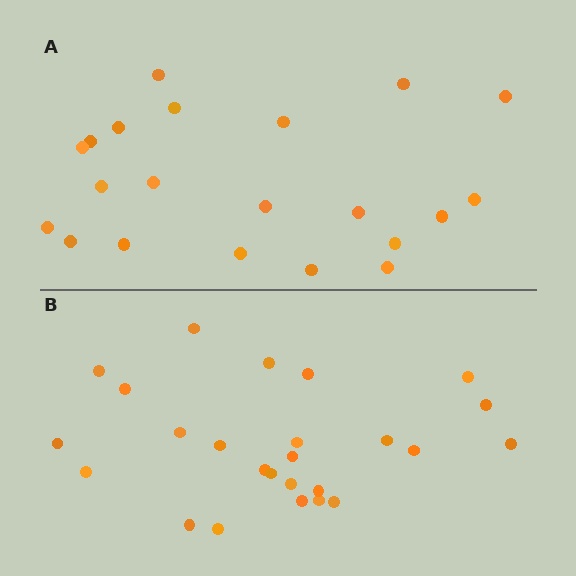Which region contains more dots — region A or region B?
Region B (the bottom region) has more dots.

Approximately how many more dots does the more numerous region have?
Region B has about 4 more dots than region A.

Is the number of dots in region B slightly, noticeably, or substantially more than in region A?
Region B has only slightly more — the two regions are fairly close. The ratio is roughly 1.2 to 1.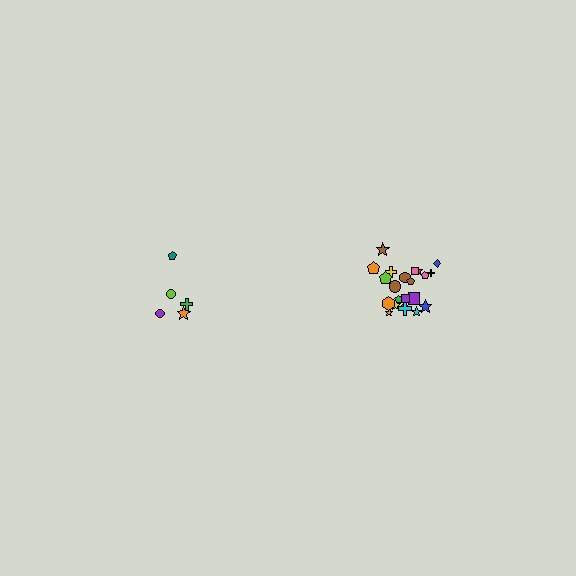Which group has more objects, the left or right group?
The right group.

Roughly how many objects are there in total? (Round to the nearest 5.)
Roughly 25 objects in total.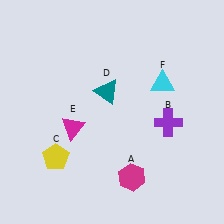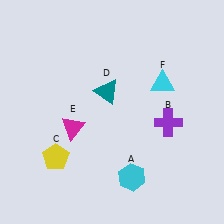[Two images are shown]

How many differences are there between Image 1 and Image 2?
There is 1 difference between the two images.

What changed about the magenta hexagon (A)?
In Image 1, A is magenta. In Image 2, it changed to cyan.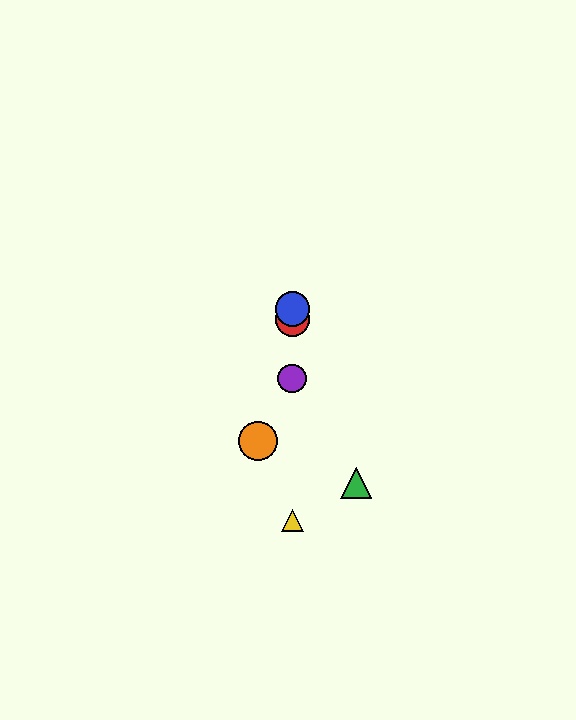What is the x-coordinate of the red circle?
The red circle is at x≈292.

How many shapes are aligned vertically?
4 shapes (the red circle, the blue circle, the yellow triangle, the purple circle) are aligned vertically.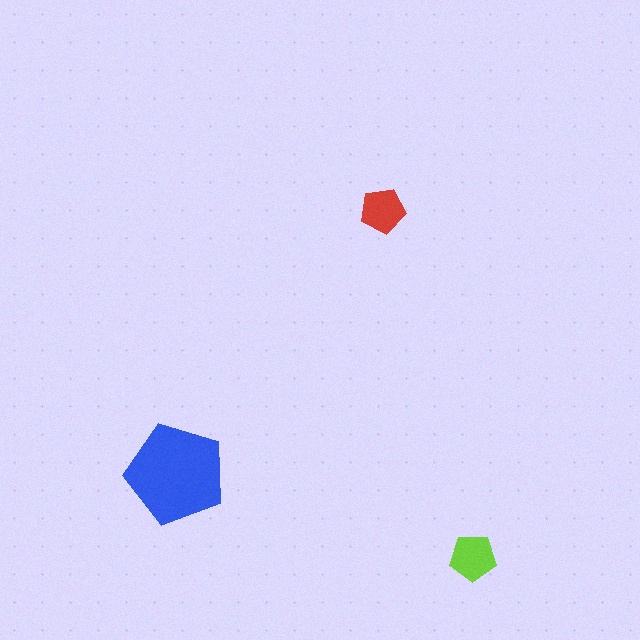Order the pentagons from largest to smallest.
the blue one, the lime one, the red one.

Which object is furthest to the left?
The blue pentagon is leftmost.